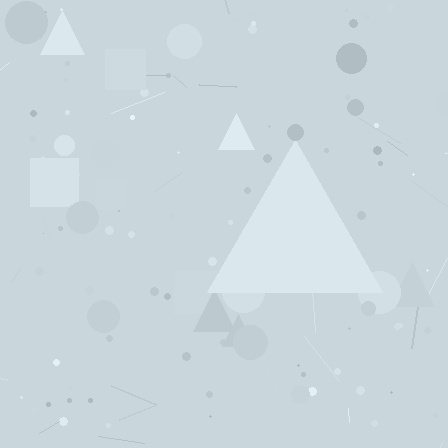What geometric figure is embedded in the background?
A triangle is embedded in the background.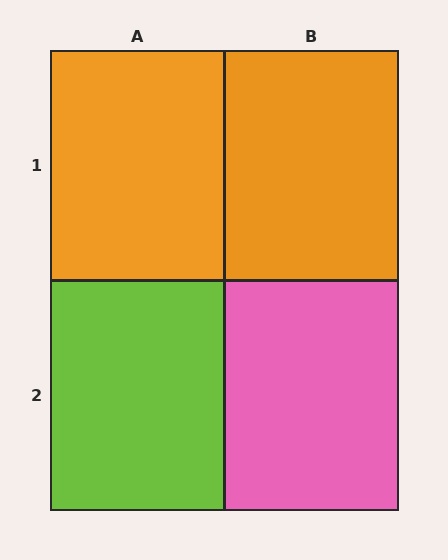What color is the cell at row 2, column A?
Lime.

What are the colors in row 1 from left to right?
Orange, orange.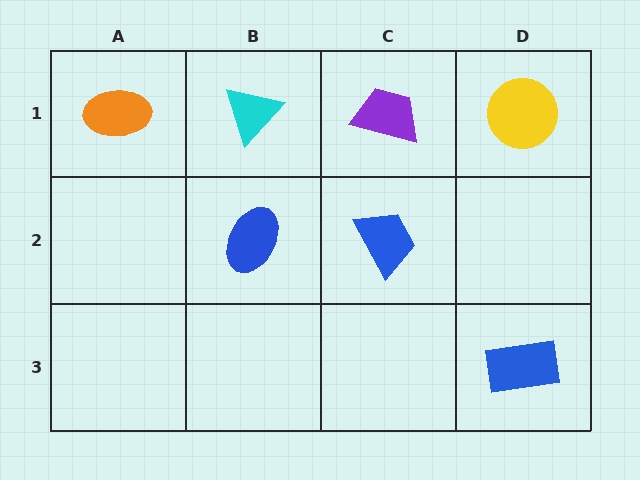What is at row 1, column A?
An orange ellipse.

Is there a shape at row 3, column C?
No, that cell is empty.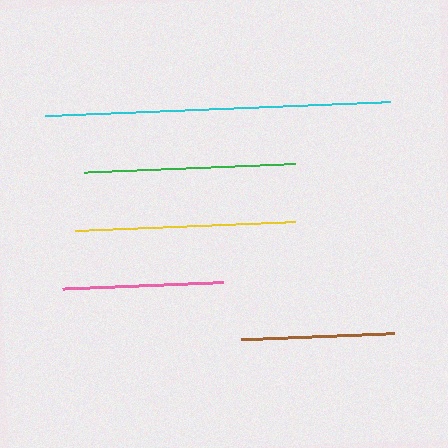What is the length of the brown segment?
The brown segment is approximately 153 pixels long.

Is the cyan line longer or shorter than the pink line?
The cyan line is longer than the pink line.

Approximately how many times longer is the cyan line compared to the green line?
The cyan line is approximately 1.6 times the length of the green line.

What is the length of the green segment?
The green segment is approximately 211 pixels long.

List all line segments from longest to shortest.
From longest to shortest: cyan, yellow, green, pink, brown.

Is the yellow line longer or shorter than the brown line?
The yellow line is longer than the brown line.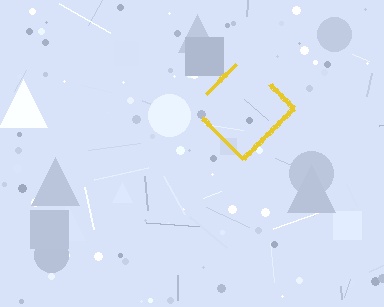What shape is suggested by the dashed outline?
The dashed outline suggests a diamond.